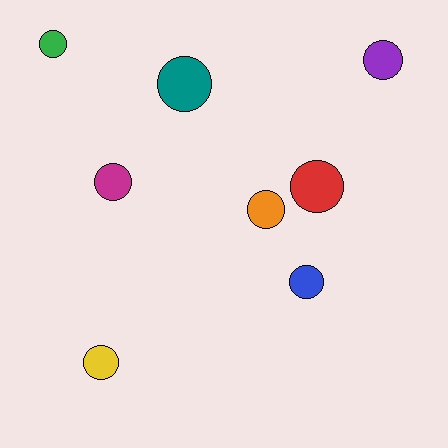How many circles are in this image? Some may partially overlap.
There are 8 circles.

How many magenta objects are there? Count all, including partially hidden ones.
There is 1 magenta object.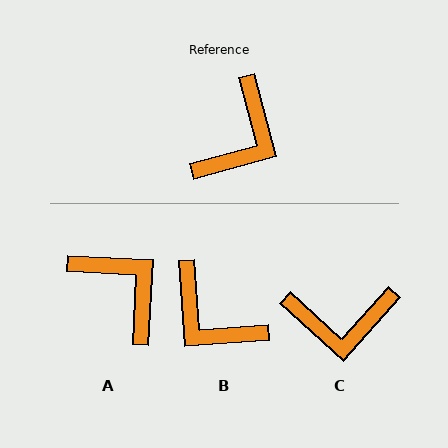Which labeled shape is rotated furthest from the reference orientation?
B, about 101 degrees away.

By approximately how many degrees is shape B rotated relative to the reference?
Approximately 101 degrees clockwise.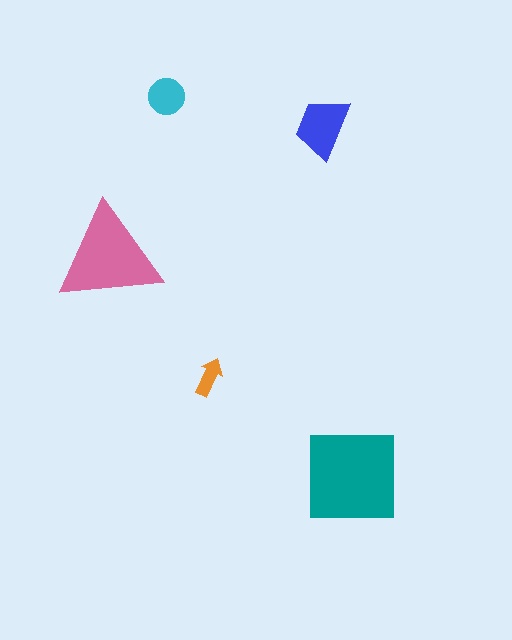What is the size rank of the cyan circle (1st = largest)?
4th.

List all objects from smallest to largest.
The orange arrow, the cyan circle, the blue trapezoid, the pink triangle, the teal square.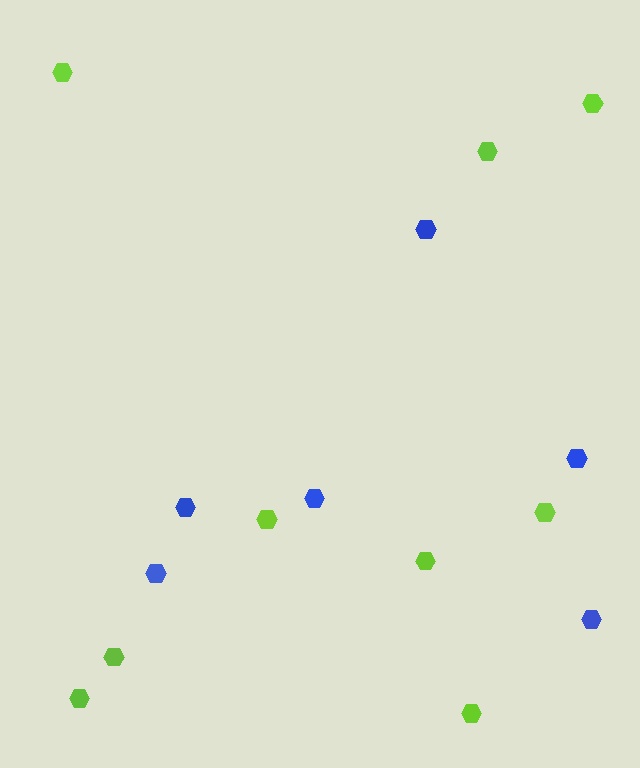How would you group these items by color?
There are 2 groups: one group of blue hexagons (6) and one group of lime hexagons (9).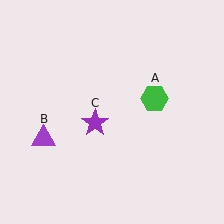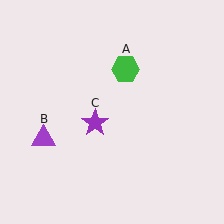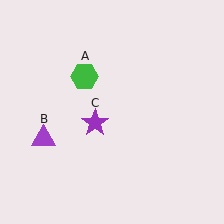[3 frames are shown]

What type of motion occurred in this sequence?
The green hexagon (object A) rotated counterclockwise around the center of the scene.